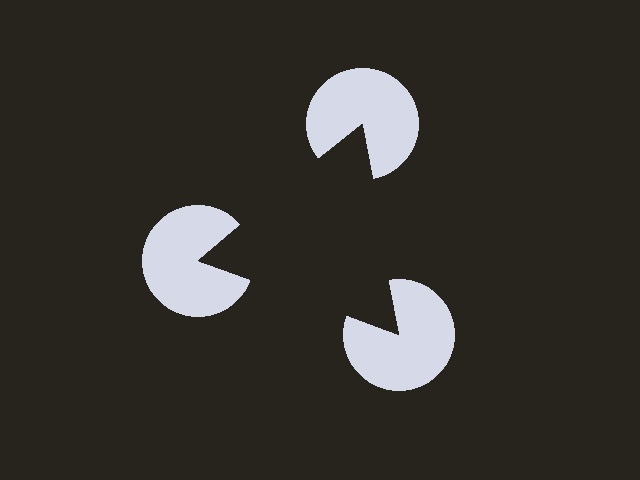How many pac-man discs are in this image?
There are 3 — one at each vertex of the illusory triangle.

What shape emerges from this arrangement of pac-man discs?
An illusory triangle — its edges are inferred from the aligned wedge cuts in the pac-man discs, not physically drawn.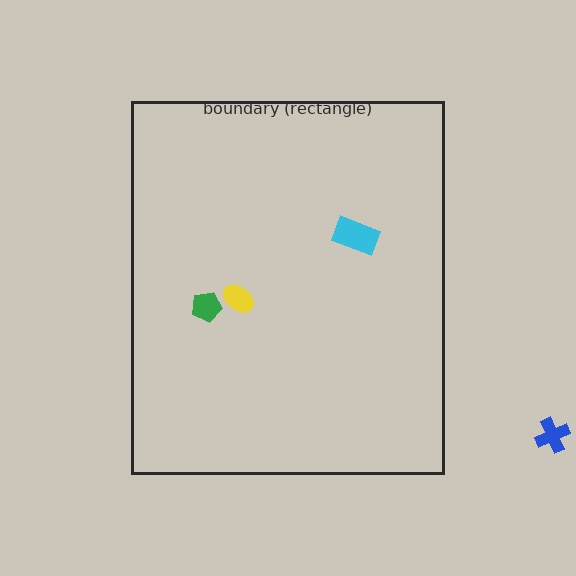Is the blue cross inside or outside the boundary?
Outside.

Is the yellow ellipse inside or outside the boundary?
Inside.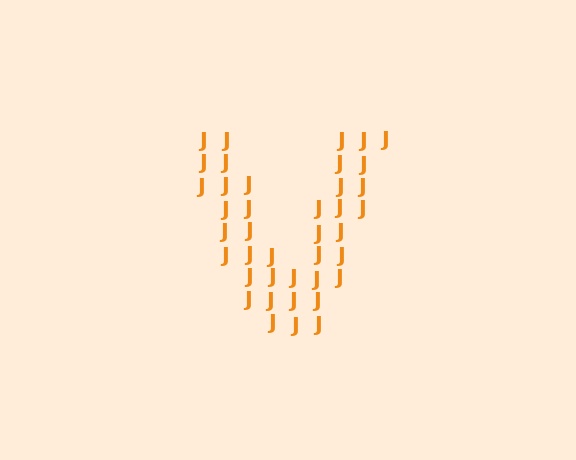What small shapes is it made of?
It is made of small letter J's.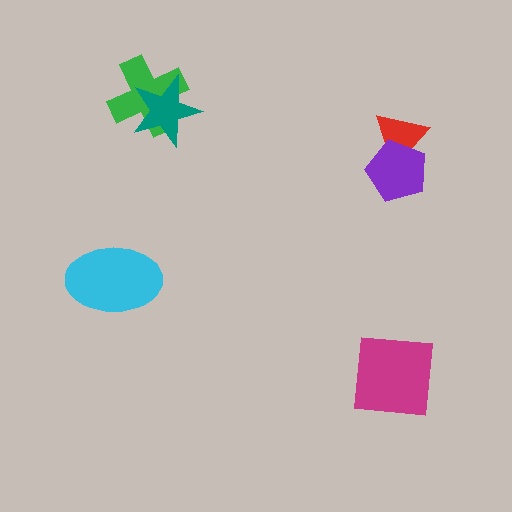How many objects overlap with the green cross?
1 object overlaps with the green cross.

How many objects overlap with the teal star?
1 object overlaps with the teal star.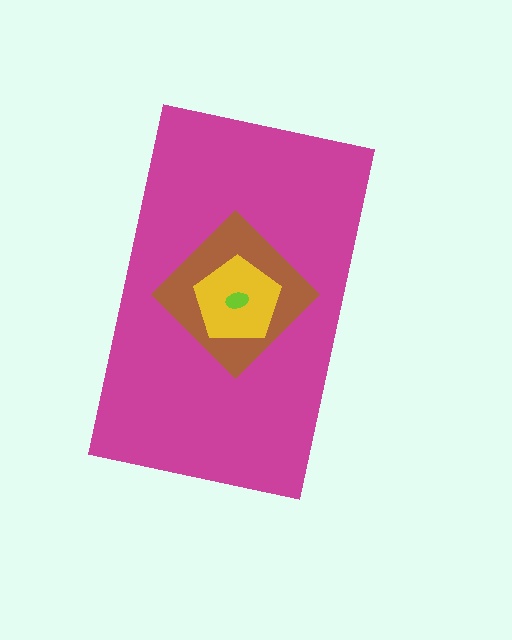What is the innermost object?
The lime ellipse.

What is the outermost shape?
The magenta rectangle.